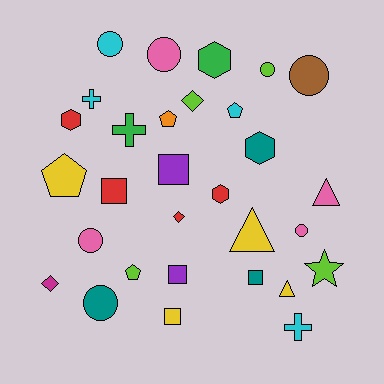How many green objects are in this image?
There are 2 green objects.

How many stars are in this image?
There is 1 star.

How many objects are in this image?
There are 30 objects.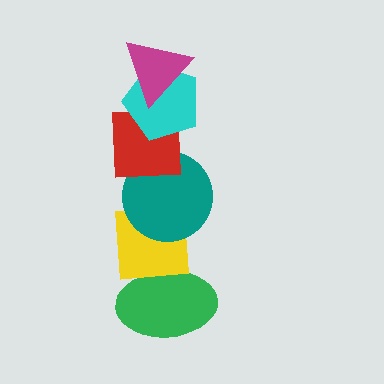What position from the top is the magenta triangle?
The magenta triangle is 1st from the top.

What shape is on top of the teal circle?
The red square is on top of the teal circle.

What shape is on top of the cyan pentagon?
The magenta triangle is on top of the cyan pentagon.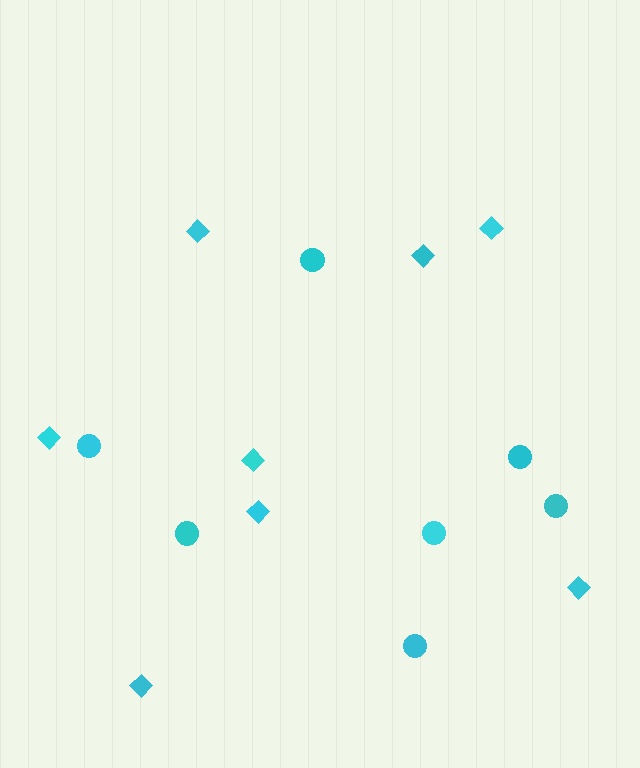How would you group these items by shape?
There are 2 groups: one group of diamonds (8) and one group of circles (7).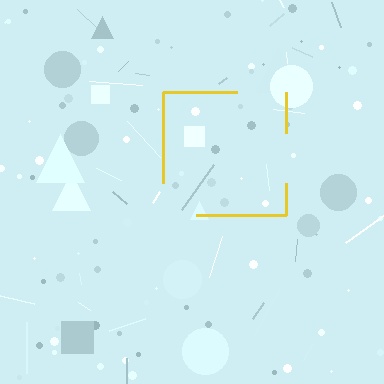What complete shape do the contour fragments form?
The contour fragments form a square.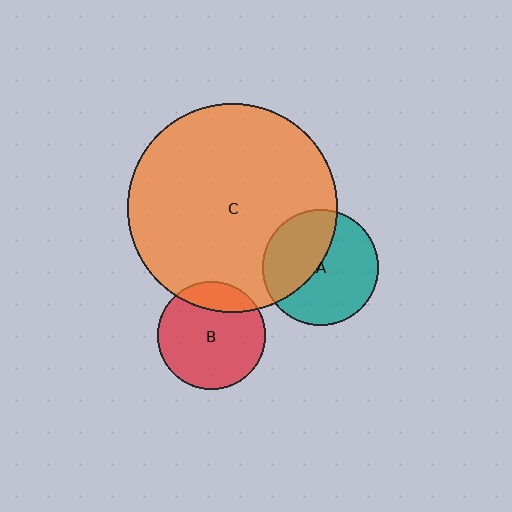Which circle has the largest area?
Circle C (orange).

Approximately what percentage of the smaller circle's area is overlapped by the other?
Approximately 20%.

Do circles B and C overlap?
Yes.